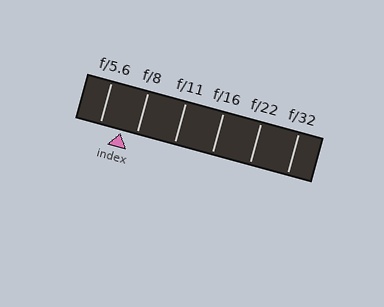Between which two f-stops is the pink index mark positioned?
The index mark is between f/5.6 and f/8.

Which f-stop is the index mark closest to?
The index mark is closest to f/8.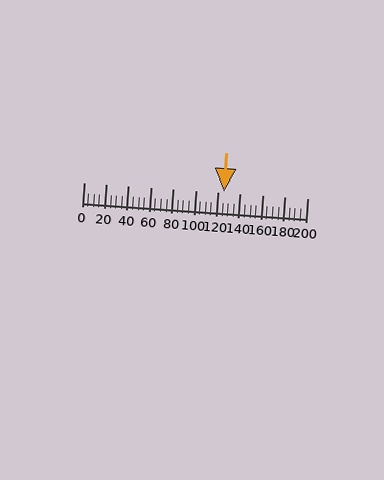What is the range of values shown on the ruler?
The ruler shows values from 0 to 200.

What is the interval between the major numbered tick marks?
The major tick marks are spaced 20 units apart.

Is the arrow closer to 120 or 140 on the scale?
The arrow is closer to 120.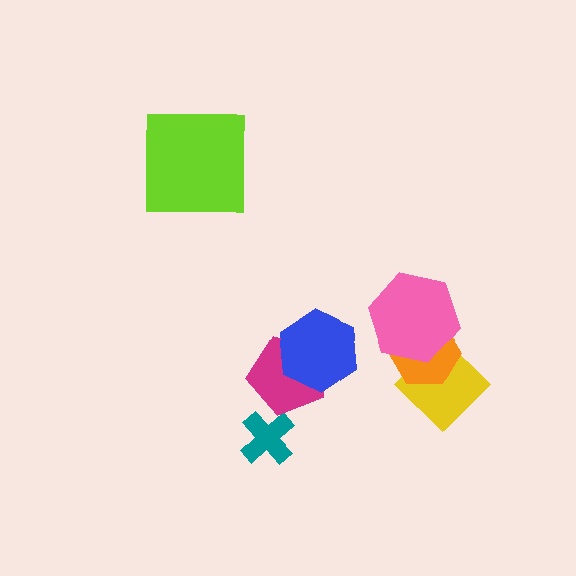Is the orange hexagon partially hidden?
Yes, it is partially covered by another shape.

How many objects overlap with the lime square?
0 objects overlap with the lime square.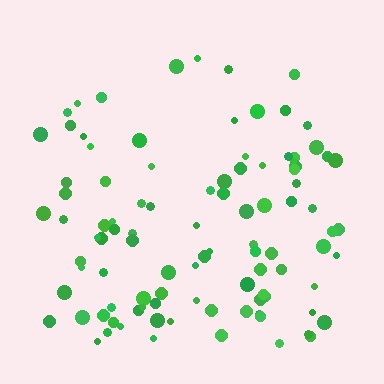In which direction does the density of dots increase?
From top to bottom, with the bottom side densest.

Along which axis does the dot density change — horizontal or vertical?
Vertical.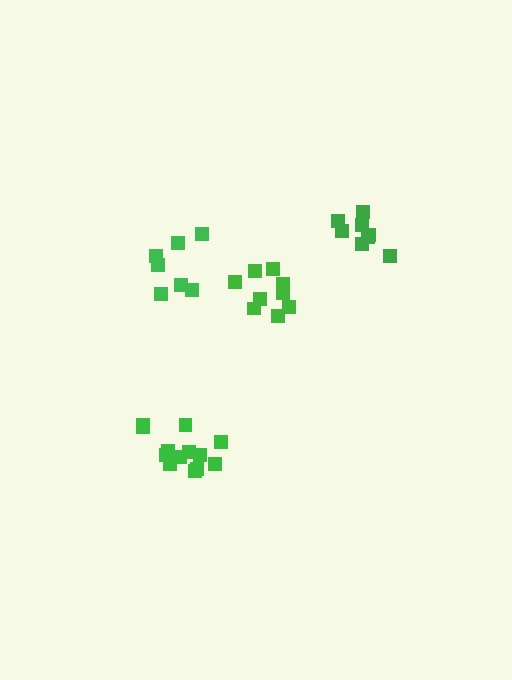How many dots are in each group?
Group 1: 13 dots, Group 2: 7 dots, Group 3: 9 dots, Group 4: 8 dots (37 total).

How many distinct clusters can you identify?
There are 4 distinct clusters.